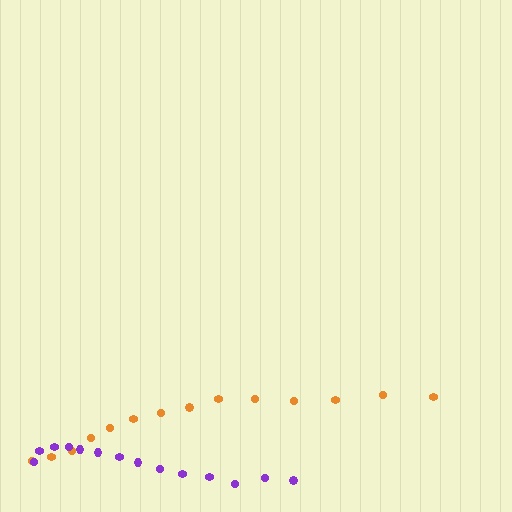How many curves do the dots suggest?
There are 2 distinct paths.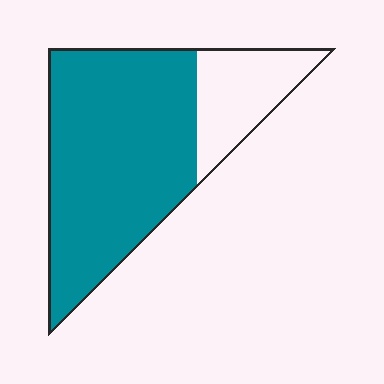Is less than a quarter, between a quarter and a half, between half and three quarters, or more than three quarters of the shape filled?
More than three quarters.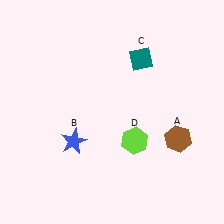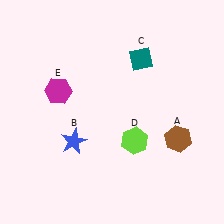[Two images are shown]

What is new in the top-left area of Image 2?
A magenta hexagon (E) was added in the top-left area of Image 2.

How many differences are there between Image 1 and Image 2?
There is 1 difference between the two images.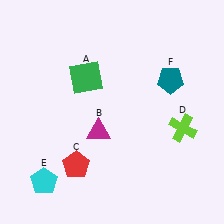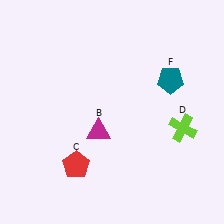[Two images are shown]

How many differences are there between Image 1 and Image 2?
There are 2 differences between the two images.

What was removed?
The cyan pentagon (E), the green square (A) were removed in Image 2.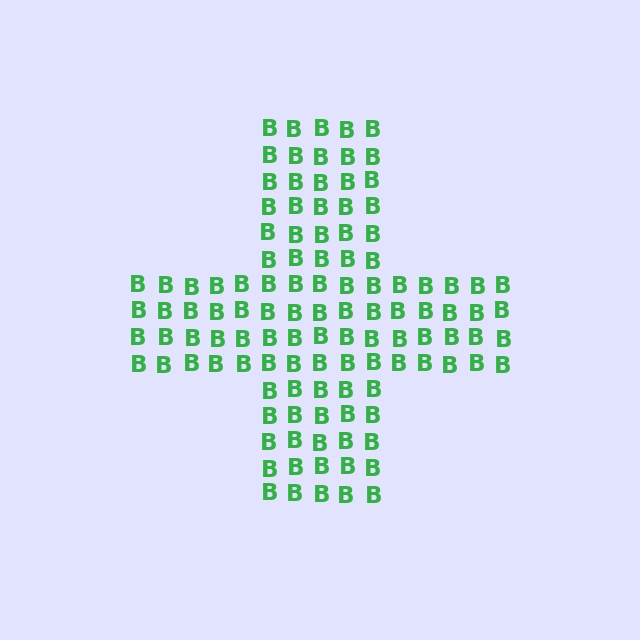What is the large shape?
The large shape is a cross.